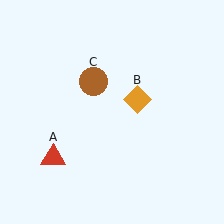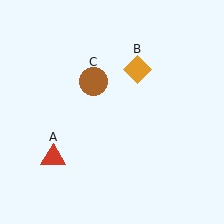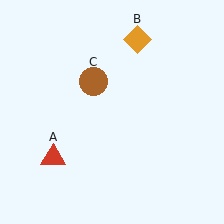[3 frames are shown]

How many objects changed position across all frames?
1 object changed position: orange diamond (object B).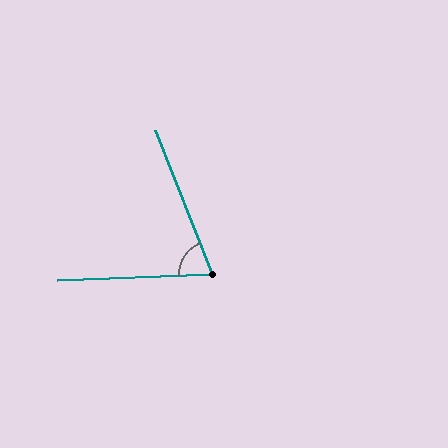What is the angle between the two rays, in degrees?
Approximately 71 degrees.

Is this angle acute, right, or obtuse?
It is acute.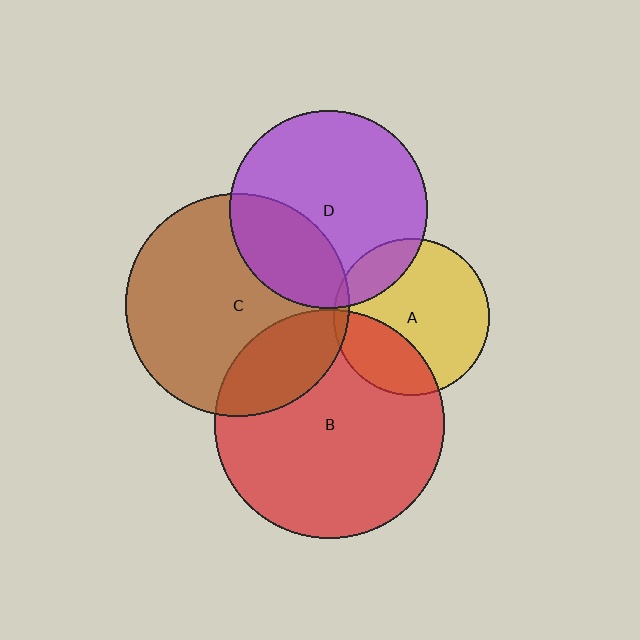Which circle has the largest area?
Circle B (red).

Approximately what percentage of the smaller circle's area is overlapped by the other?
Approximately 25%.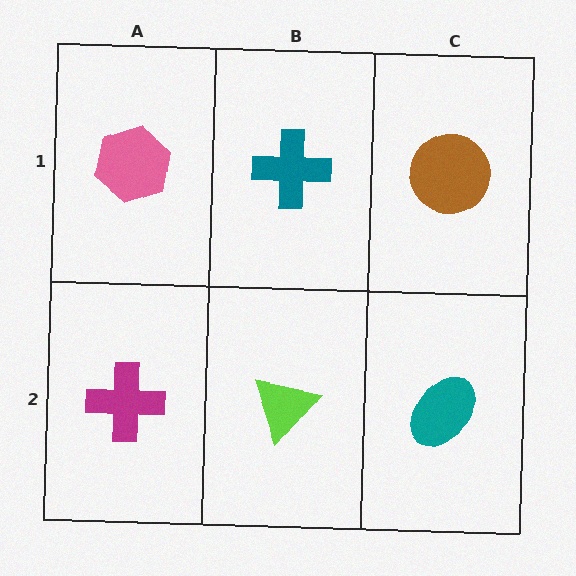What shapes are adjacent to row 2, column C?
A brown circle (row 1, column C), a lime triangle (row 2, column B).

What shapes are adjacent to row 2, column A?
A pink hexagon (row 1, column A), a lime triangle (row 2, column B).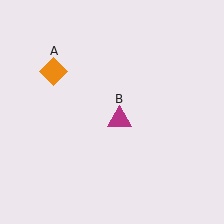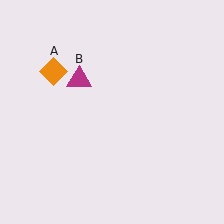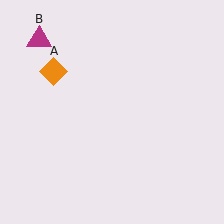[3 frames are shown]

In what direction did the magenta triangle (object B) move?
The magenta triangle (object B) moved up and to the left.